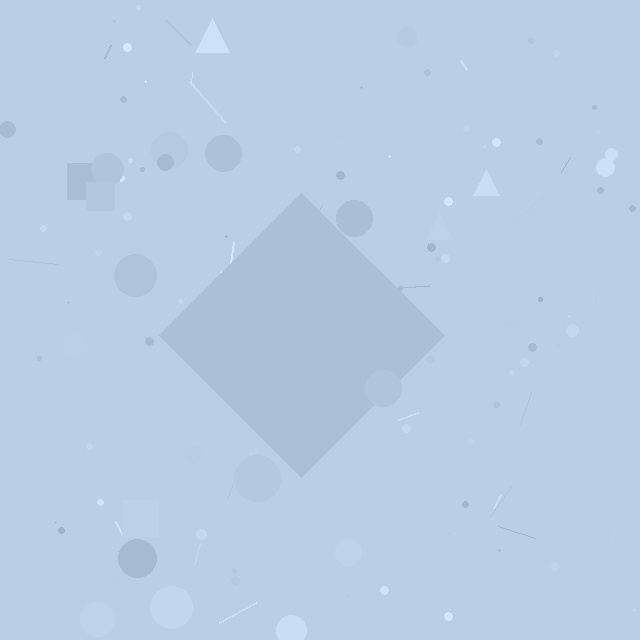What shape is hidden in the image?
A diamond is hidden in the image.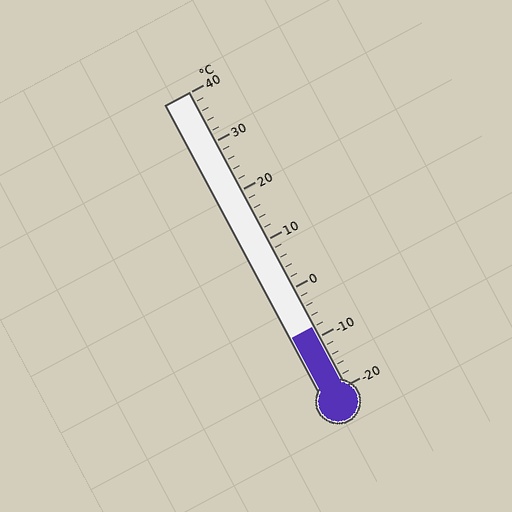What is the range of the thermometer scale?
The thermometer scale ranges from -20°C to 40°C.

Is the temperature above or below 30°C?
The temperature is below 30°C.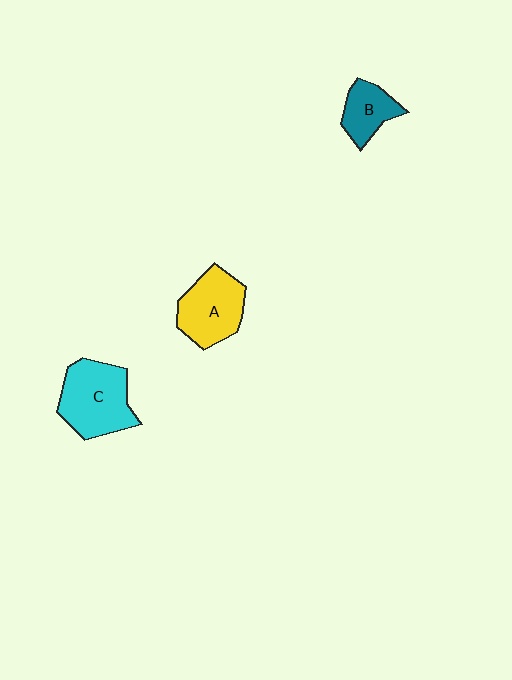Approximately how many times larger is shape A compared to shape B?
Approximately 1.6 times.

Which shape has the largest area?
Shape C (cyan).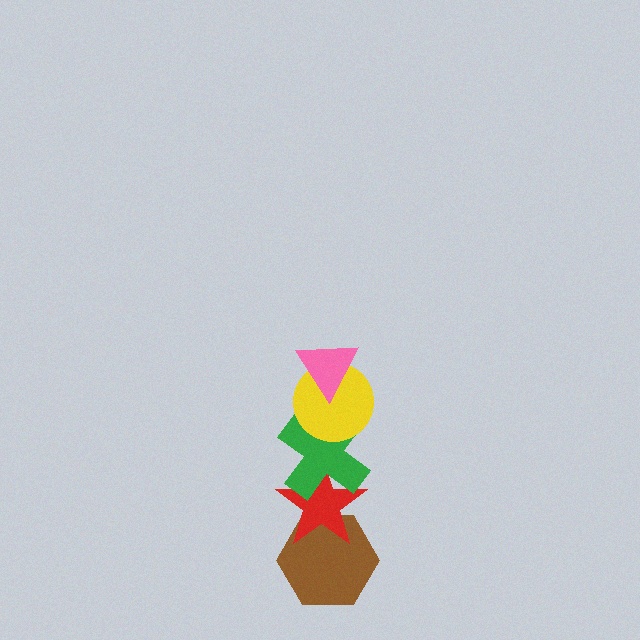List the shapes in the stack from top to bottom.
From top to bottom: the pink triangle, the yellow circle, the green cross, the red star, the brown hexagon.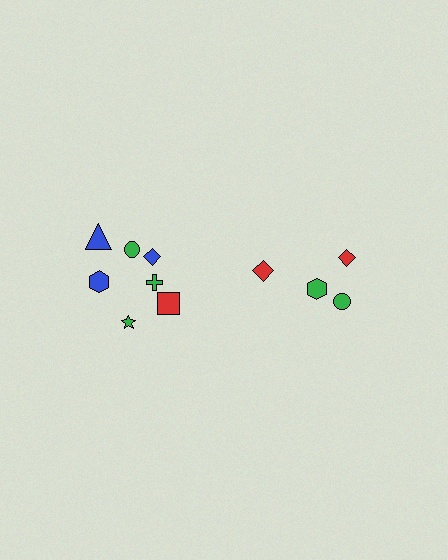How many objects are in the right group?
There are 4 objects.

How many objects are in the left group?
There are 7 objects.